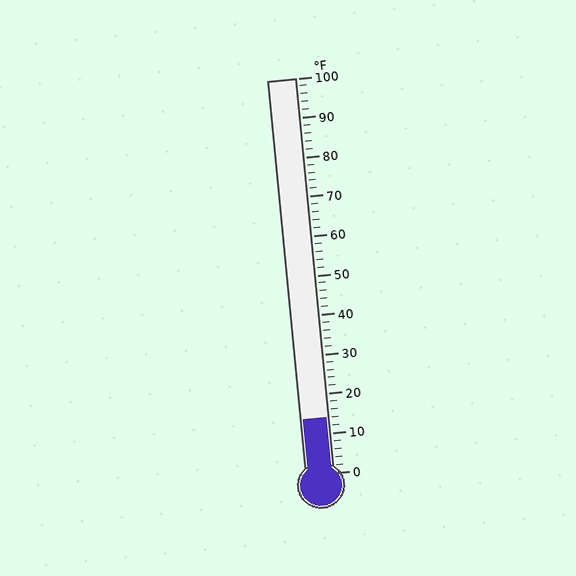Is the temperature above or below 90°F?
The temperature is below 90°F.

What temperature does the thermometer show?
The thermometer shows approximately 14°F.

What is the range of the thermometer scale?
The thermometer scale ranges from 0°F to 100°F.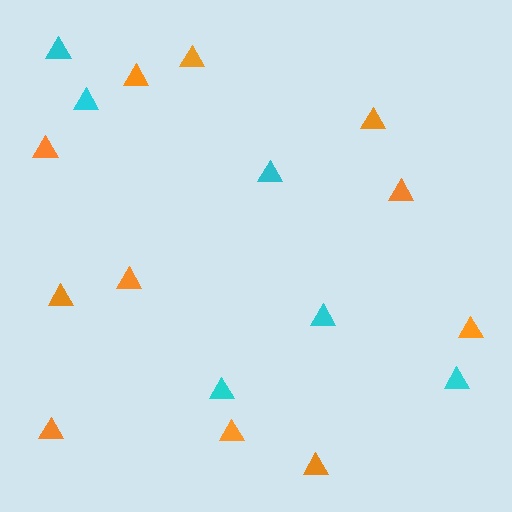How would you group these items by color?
There are 2 groups: one group of orange triangles (11) and one group of cyan triangles (6).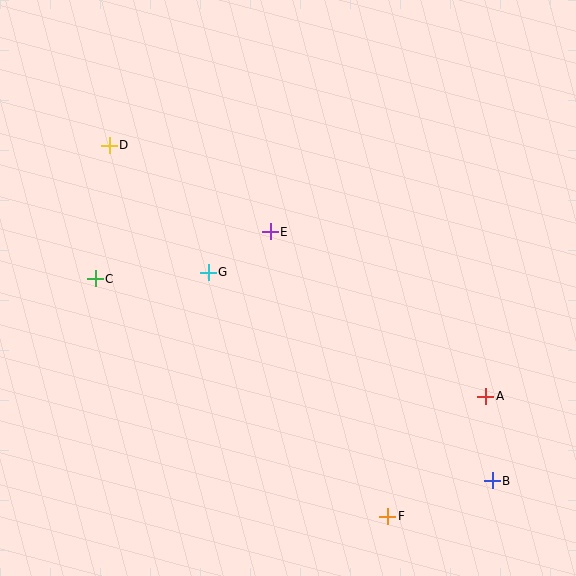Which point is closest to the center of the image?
Point E at (270, 232) is closest to the center.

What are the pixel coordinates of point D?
Point D is at (109, 145).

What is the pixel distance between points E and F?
The distance between E and F is 308 pixels.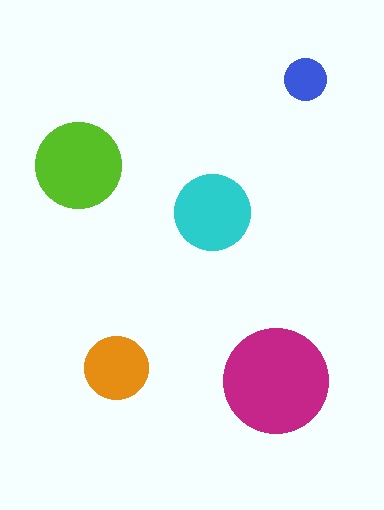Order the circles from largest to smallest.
the magenta one, the lime one, the cyan one, the orange one, the blue one.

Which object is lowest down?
The magenta circle is bottommost.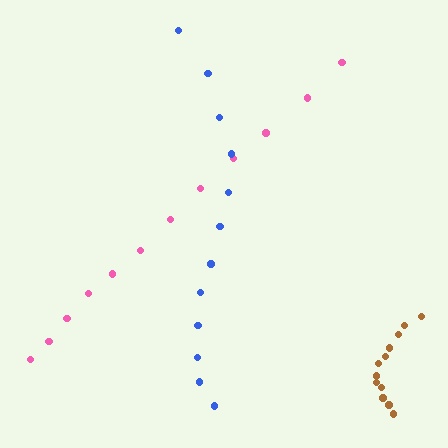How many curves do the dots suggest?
There are 3 distinct paths.